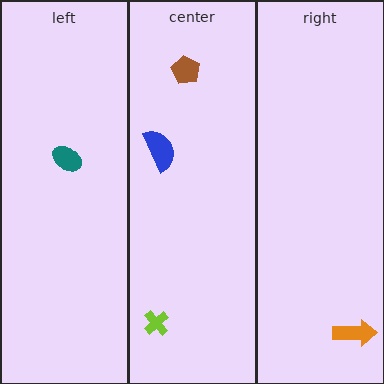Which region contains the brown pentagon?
The center region.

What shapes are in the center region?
The brown pentagon, the lime cross, the blue semicircle.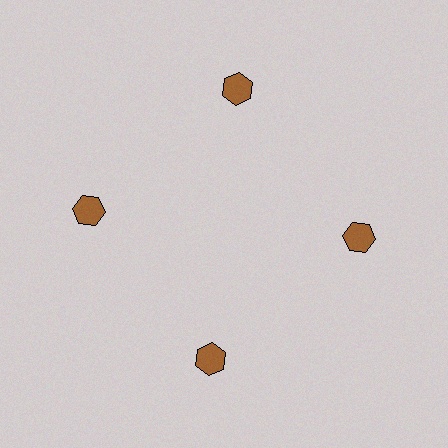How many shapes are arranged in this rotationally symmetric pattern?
There are 4 shapes, arranged in 4 groups of 1.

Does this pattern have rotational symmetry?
Yes, this pattern has 4-fold rotational symmetry. It looks the same after rotating 90 degrees around the center.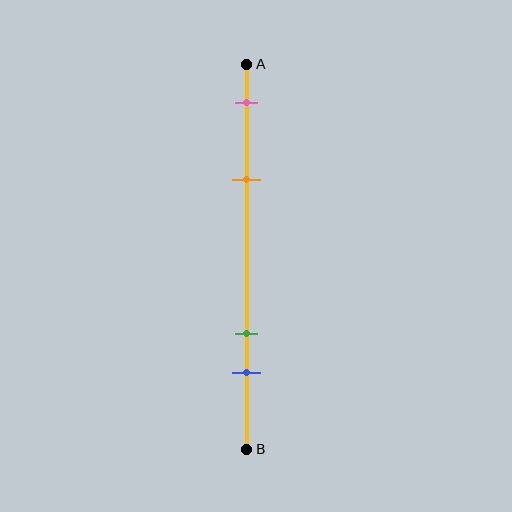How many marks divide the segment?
There are 4 marks dividing the segment.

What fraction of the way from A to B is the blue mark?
The blue mark is approximately 80% (0.8) of the way from A to B.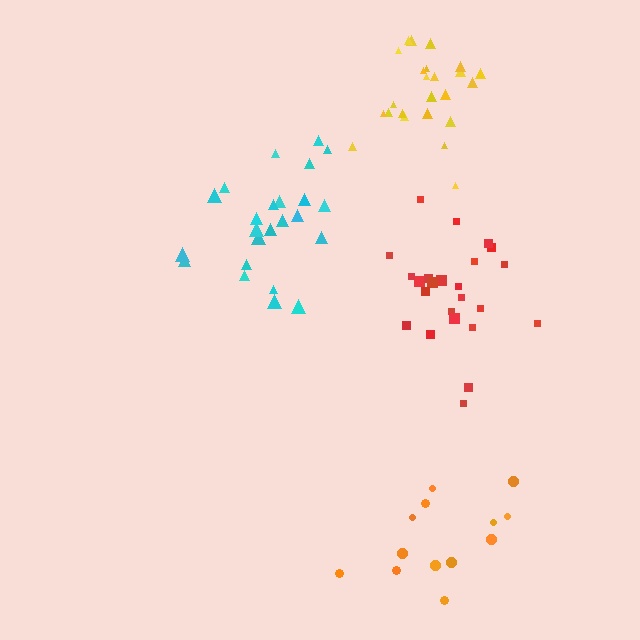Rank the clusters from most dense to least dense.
yellow, red, cyan, orange.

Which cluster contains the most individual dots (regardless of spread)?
Cyan (25).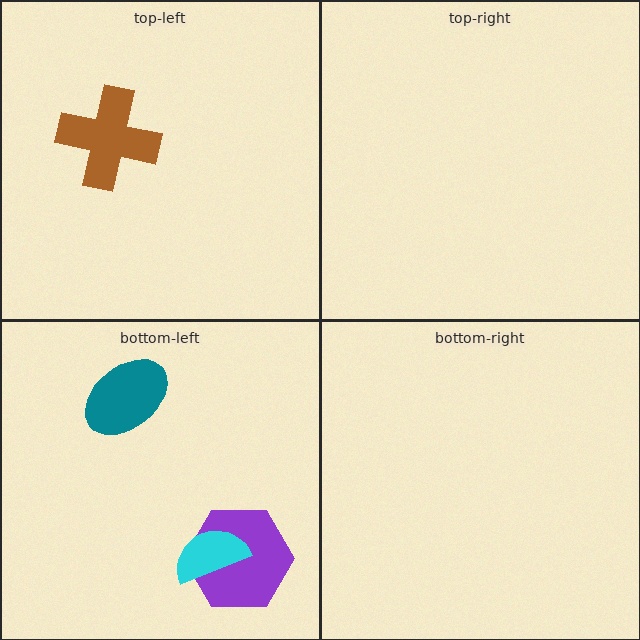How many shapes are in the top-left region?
1.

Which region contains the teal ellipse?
The bottom-left region.